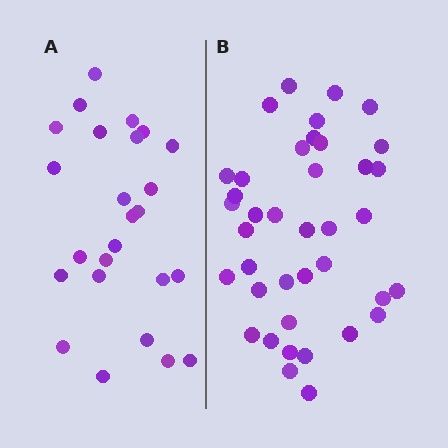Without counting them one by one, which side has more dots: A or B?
Region B (the right region) has more dots.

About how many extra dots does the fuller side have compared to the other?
Region B has approximately 15 more dots than region A.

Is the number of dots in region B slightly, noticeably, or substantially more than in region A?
Region B has substantially more. The ratio is roughly 1.6 to 1.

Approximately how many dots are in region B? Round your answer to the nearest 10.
About 40 dots. (The exact count is 39, which rounds to 40.)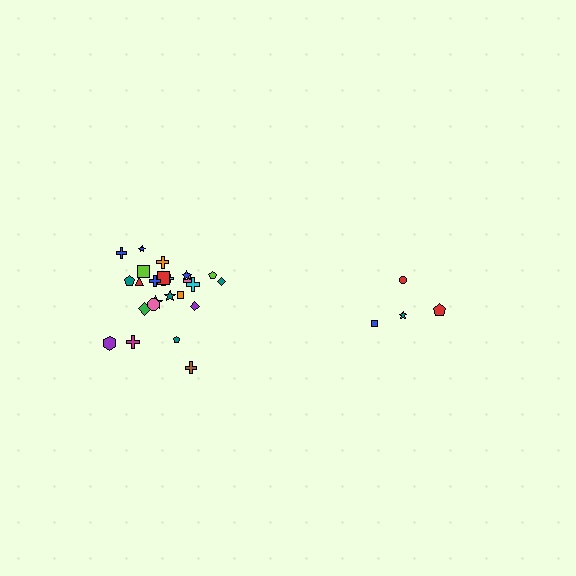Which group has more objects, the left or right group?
The left group.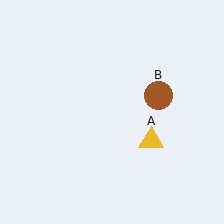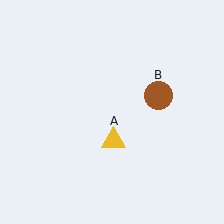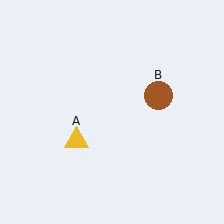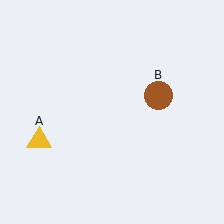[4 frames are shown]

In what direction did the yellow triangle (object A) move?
The yellow triangle (object A) moved left.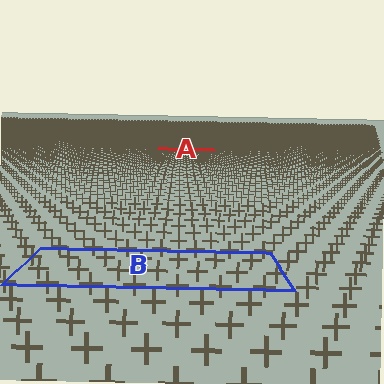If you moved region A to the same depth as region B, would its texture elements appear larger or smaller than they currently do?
They would appear larger. At a closer depth, the same texture elements are projected at a bigger on-screen size.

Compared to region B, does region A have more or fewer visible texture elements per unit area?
Region A has more texture elements per unit area — they are packed more densely because it is farther away.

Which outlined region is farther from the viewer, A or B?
Region A is farther from the viewer — the texture elements inside it appear smaller and more densely packed.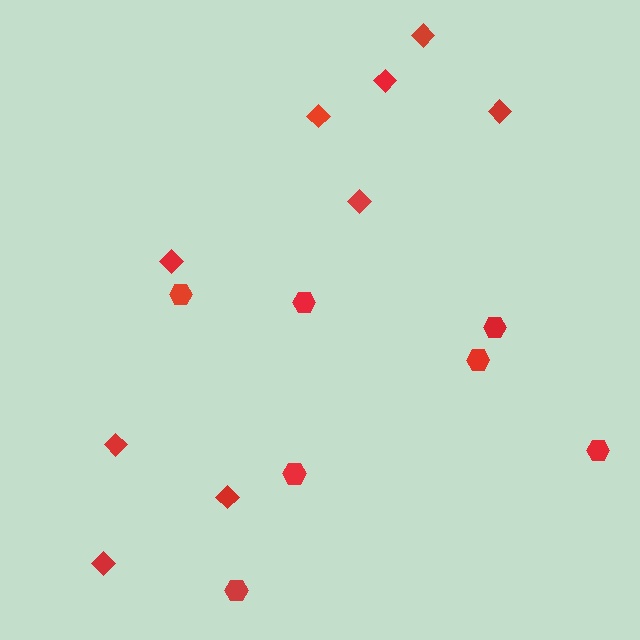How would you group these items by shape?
There are 2 groups: one group of hexagons (7) and one group of diamonds (9).